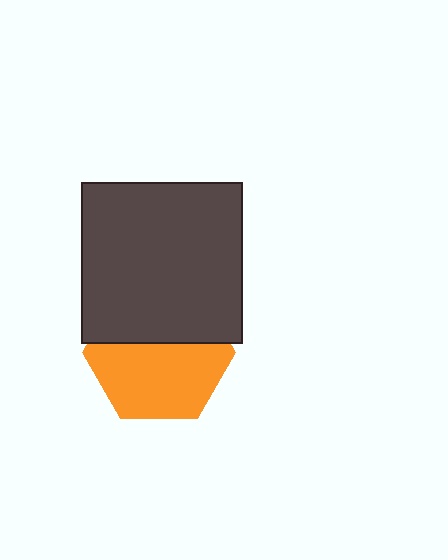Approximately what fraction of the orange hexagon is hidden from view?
Roughly 41% of the orange hexagon is hidden behind the dark gray square.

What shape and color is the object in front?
The object in front is a dark gray square.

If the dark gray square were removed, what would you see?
You would see the complete orange hexagon.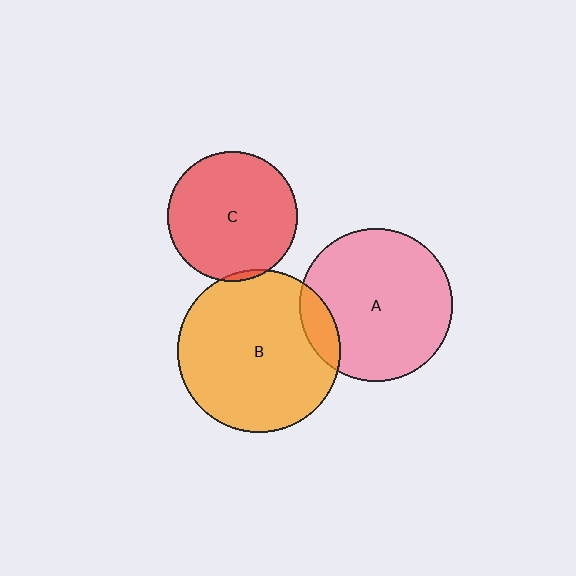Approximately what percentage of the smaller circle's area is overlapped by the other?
Approximately 5%.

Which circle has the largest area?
Circle B (orange).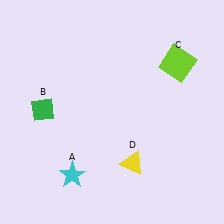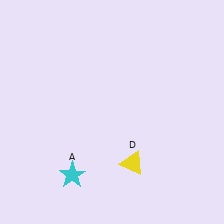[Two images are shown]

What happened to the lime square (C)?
The lime square (C) was removed in Image 2. It was in the top-right area of Image 1.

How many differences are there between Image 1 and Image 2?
There are 2 differences between the two images.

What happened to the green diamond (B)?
The green diamond (B) was removed in Image 2. It was in the top-left area of Image 1.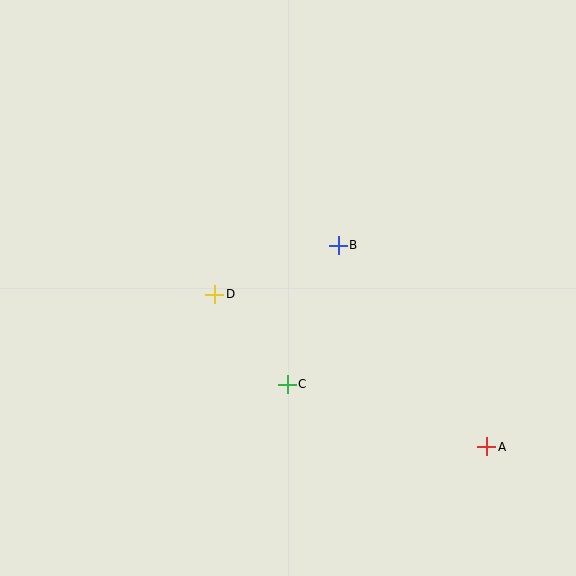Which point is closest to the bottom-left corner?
Point C is closest to the bottom-left corner.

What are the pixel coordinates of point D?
Point D is at (215, 294).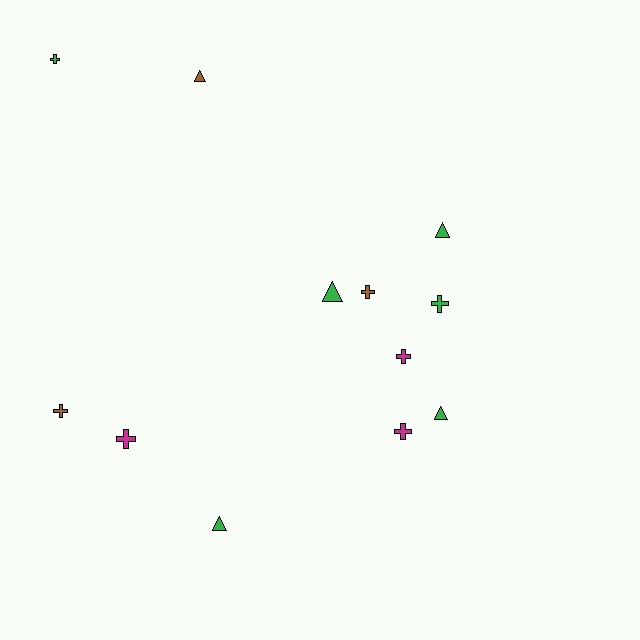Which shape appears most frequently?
Cross, with 7 objects.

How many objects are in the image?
There are 12 objects.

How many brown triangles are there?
There is 1 brown triangle.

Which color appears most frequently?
Green, with 6 objects.